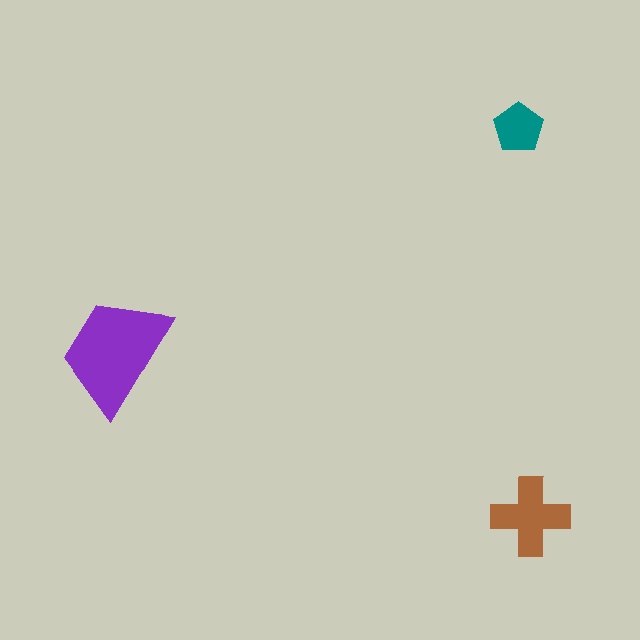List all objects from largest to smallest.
The purple trapezoid, the brown cross, the teal pentagon.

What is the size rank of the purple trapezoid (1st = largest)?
1st.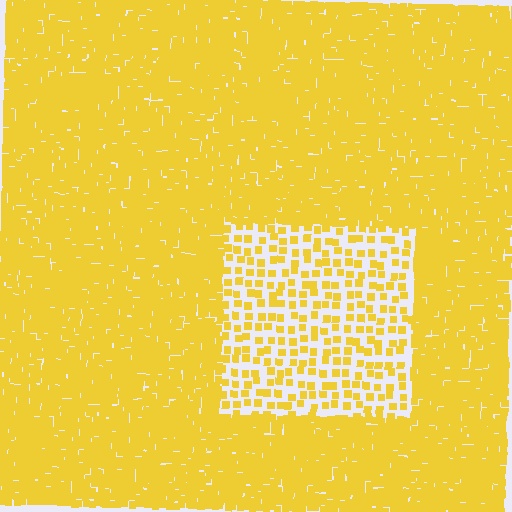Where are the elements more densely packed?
The elements are more densely packed outside the rectangle boundary.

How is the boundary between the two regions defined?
The boundary is defined by a change in element density (approximately 3.0x ratio). All elements are the same color, size, and shape.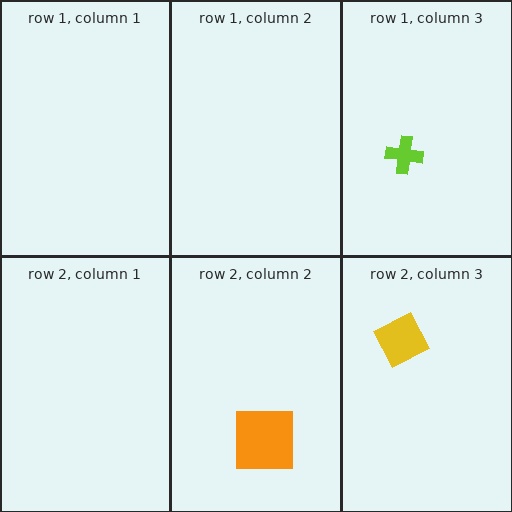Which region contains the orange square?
The row 2, column 2 region.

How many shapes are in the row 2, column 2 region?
1.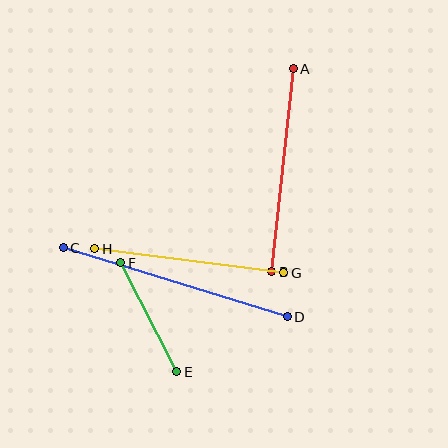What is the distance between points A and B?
The distance is approximately 204 pixels.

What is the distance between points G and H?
The distance is approximately 191 pixels.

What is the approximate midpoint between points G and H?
The midpoint is at approximately (189, 261) pixels.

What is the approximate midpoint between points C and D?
The midpoint is at approximately (175, 282) pixels.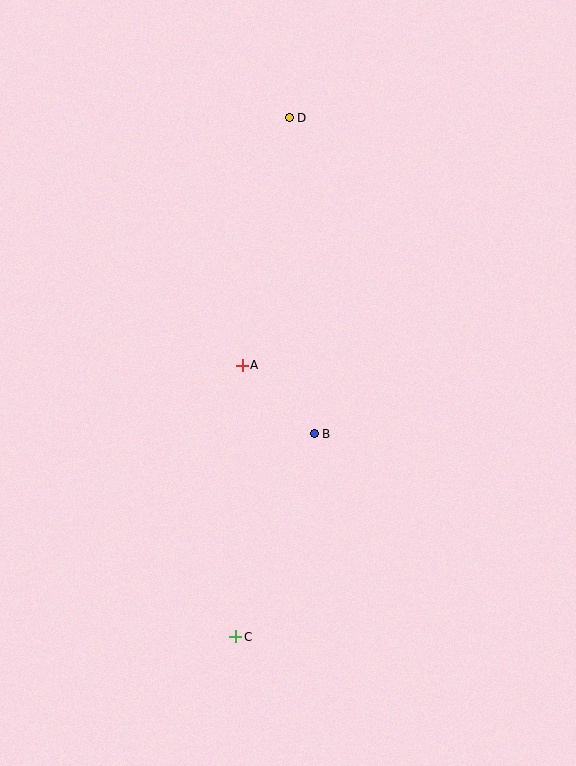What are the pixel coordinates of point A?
Point A is at (242, 365).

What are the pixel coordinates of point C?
Point C is at (236, 637).